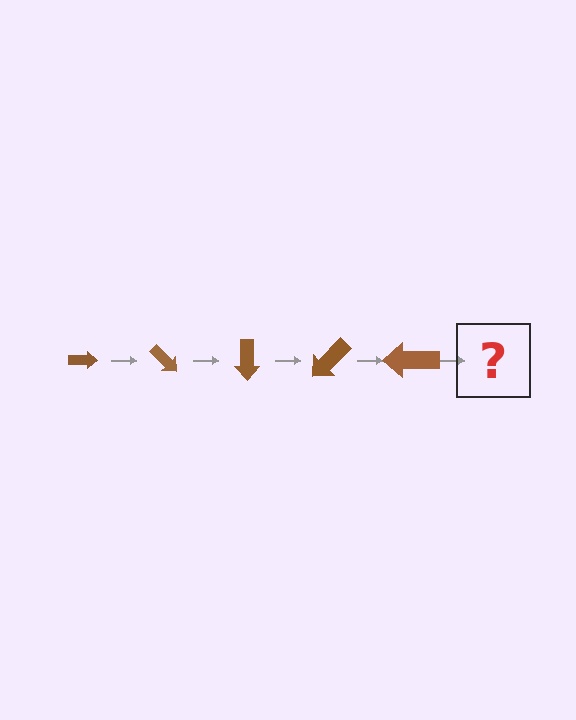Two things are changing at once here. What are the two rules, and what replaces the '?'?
The two rules are that the arrow grows larger each step and it rotates 45 degrees each step. The '?' should be an arrow, larger than the previous one and rotated 225 degrees from the start.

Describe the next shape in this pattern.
It should be an arrow, larger than the previous one and rotated 225 degrees from the start.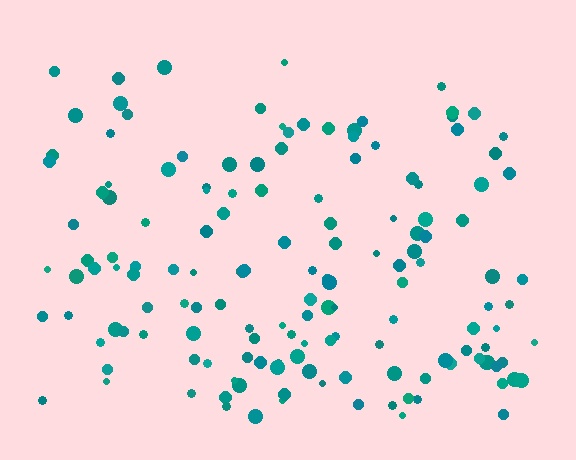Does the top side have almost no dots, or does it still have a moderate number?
Still a moderate number, just noticeably fewer than the bottom.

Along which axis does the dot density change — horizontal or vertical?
Vertical.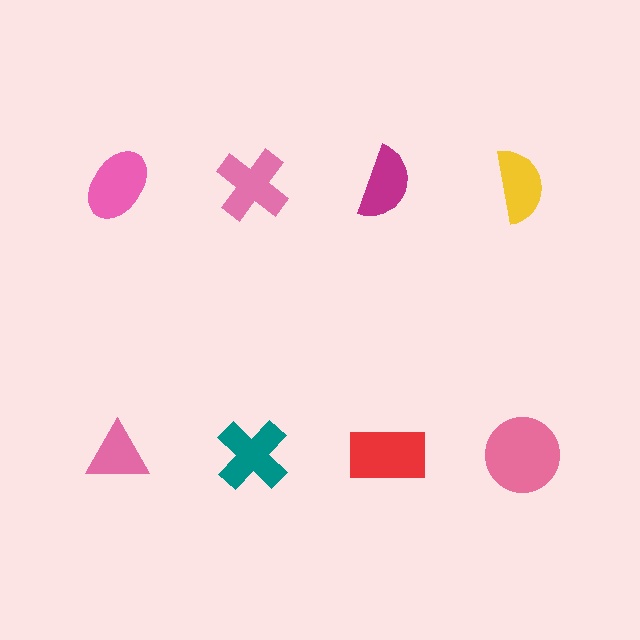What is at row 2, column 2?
A teal cross.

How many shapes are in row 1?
4 shapes.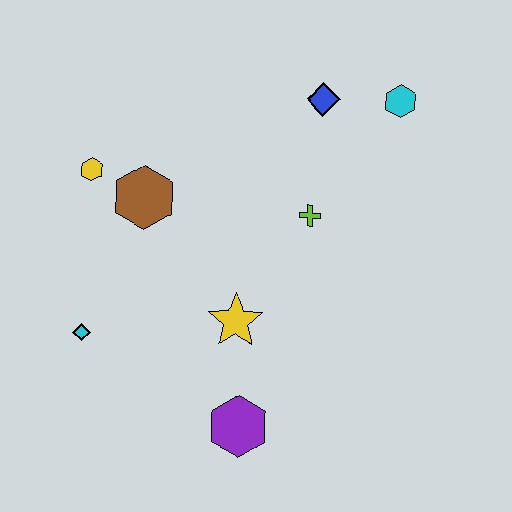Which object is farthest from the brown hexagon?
The cyan hexagon is farthest from the brown hexagon.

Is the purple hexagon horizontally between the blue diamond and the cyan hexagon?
No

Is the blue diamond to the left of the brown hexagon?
No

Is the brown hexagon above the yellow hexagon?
No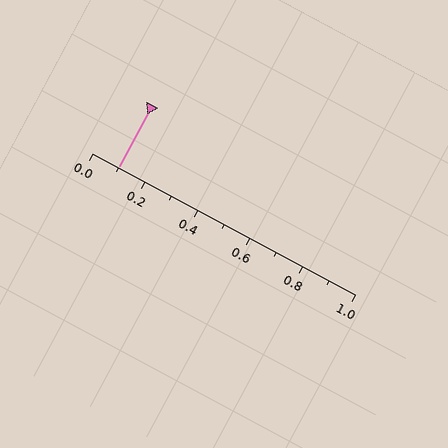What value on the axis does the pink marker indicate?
The marker indicates approximately 0.1.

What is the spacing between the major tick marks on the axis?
The major ticks are spaced 0.2 apart.